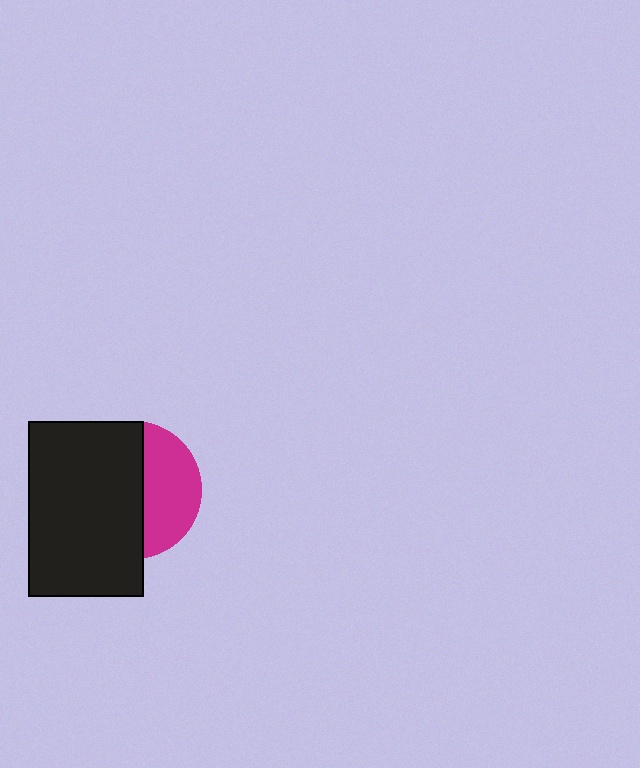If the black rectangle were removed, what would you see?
You would see the complete magenta circle.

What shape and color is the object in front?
The object in front is a black rectangle.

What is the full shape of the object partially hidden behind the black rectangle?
The partially hidden object is a magenta circle.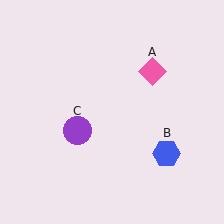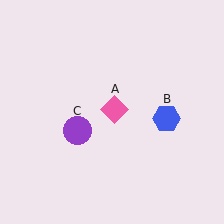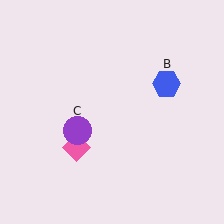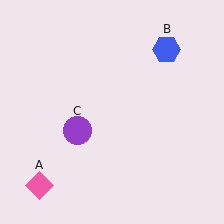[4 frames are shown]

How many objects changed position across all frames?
2 objects changed position: pink diamond (object A), blue hexagon (object B).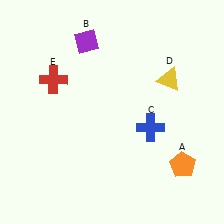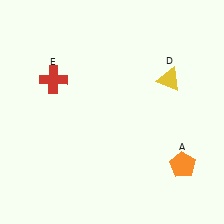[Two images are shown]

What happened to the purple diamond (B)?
The purple diamond (B) was removed in Image 2. It was in the top-left area of Image 1.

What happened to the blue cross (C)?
The blue cross (C) was removed in Image 2. It was in the bottom-right area of Image 1.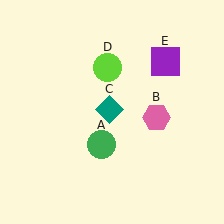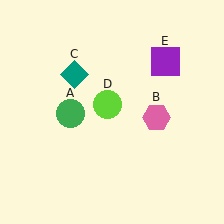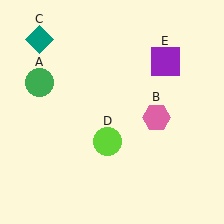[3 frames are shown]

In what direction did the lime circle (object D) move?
The lime circle (object D) moved down.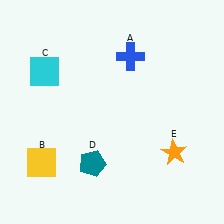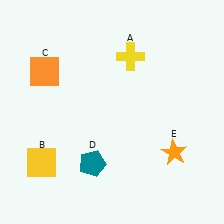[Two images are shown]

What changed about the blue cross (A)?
In Image 1, A is blue. In Image 2, it changed to yellow.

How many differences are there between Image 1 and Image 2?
There are 2 differences between the two images.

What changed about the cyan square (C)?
In Image 1, C is cyan. In Image 2, it changed to orange.